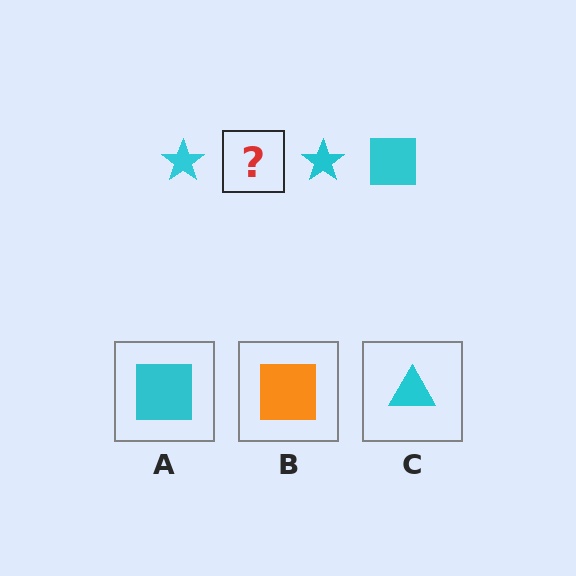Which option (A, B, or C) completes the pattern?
A.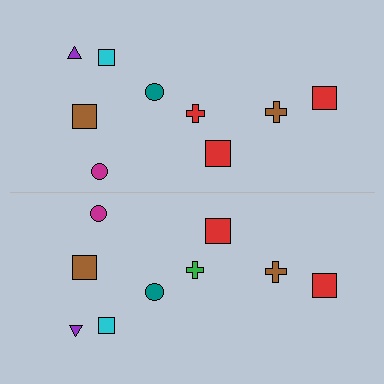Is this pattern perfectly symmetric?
No, the pattern is not perfectly symmetric. The green cross on the bottom side breaks the symmetry — its mirror counterpart is red.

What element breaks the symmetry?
The green cross on the bottom side breaks the symmetry — its mirror counterpart is red.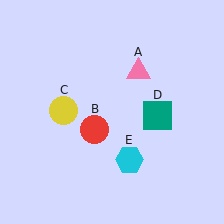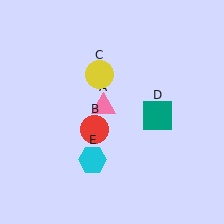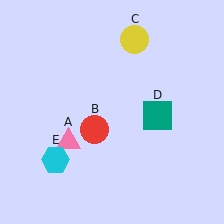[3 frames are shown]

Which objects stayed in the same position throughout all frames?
Red circle (object B) and teal square (object D) remained stationary.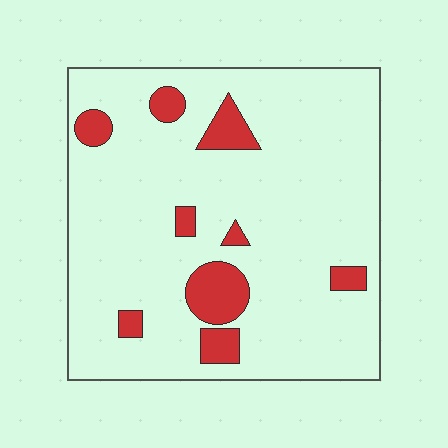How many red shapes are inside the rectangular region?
9.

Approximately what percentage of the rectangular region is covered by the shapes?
Approximately 10%.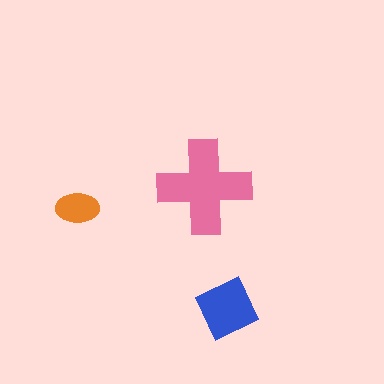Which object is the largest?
The pink cross.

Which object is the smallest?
The orange ellipse.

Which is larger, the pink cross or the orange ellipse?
The pink cross.